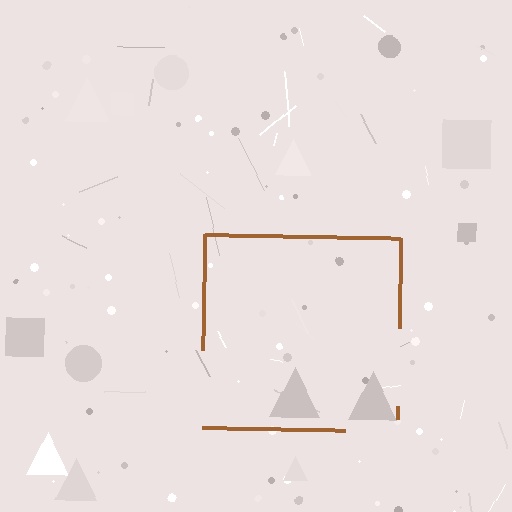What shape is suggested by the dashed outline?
The dashed outline suggests a square.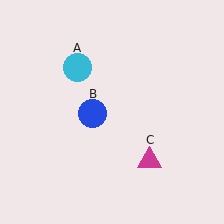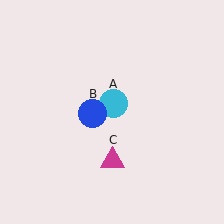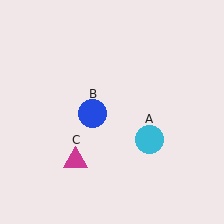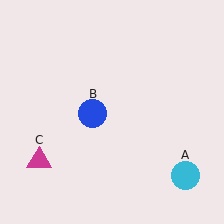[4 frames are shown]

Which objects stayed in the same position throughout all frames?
Blue circle (object B) remained stationary.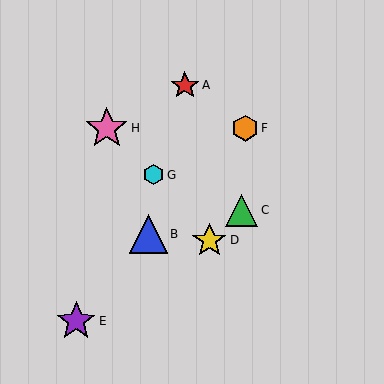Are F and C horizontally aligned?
No, F is at y≈128 and C is at y≈210.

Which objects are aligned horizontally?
Objects F, H are aligned horizontally.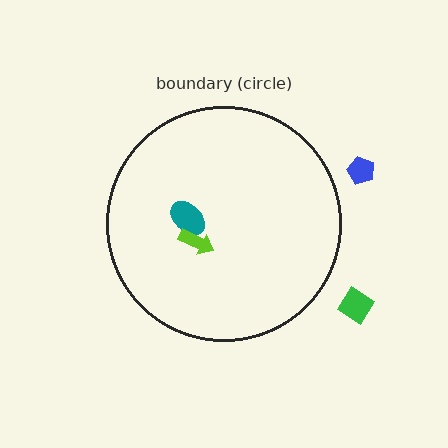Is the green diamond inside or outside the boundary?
Outside.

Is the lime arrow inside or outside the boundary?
Inside.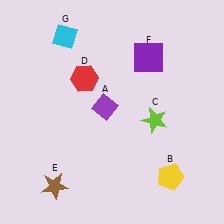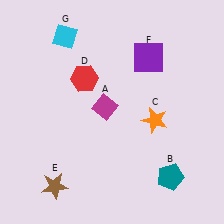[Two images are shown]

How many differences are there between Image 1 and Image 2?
There are 3 differences between the two images.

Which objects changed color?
A changed from purple to magenta. B changed from yellow to teal. C changed from lime to orange.